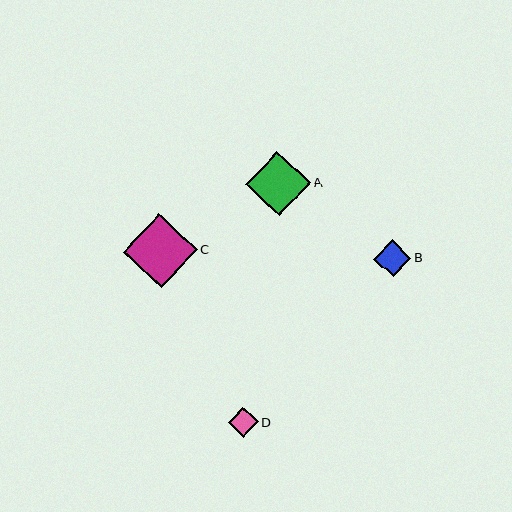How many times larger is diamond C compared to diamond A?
Diamond C is approximately 1.1 times the size of diamond A.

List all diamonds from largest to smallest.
From largest to smallest: C, A, B, D.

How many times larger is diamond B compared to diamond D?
Diamond B is approximately 1.2 times the size of diamond D.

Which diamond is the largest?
Diamond C is the largest with a size of approximately 74 pixels.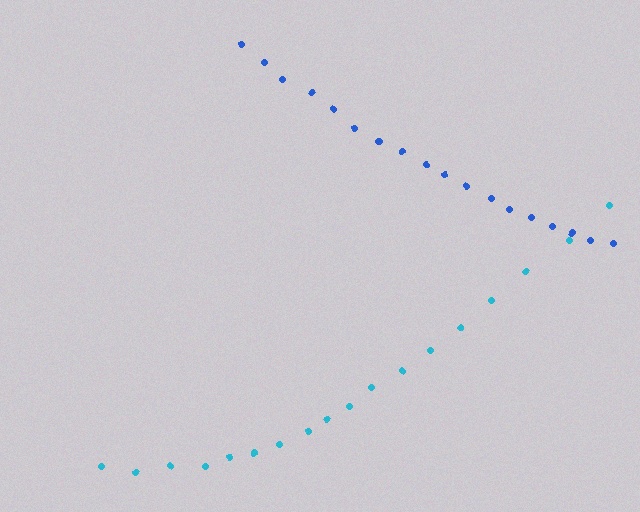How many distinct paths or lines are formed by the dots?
There are 2 distinct paths.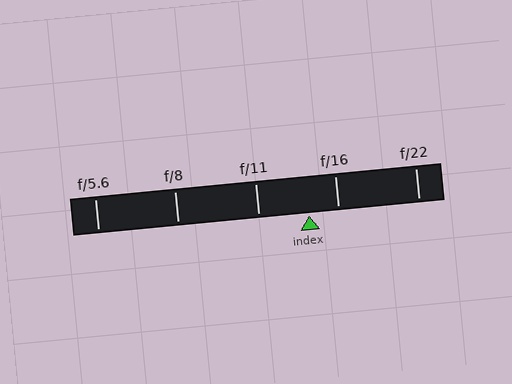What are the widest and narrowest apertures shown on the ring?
The widest aperture shown is f/5.6 and the narrowest is f/22.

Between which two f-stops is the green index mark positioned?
The index mark is between f/11 and f/16.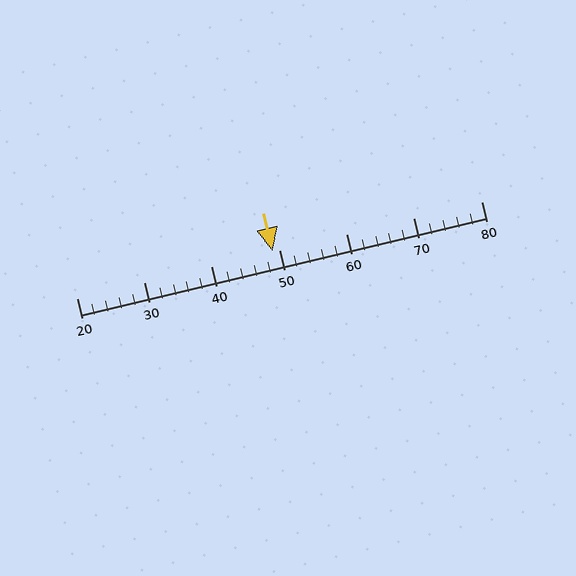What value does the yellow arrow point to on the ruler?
The yellow arrow points to approximately 49.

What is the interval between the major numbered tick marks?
The major tick marks are spaced 10 units apart.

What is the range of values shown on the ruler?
The ruler shows values from 20 to 80.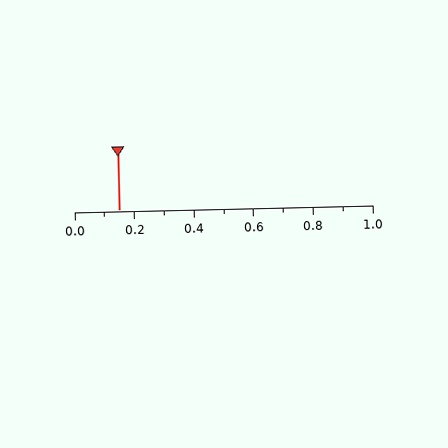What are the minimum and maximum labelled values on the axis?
The axis runs from 0.0 to 1.0.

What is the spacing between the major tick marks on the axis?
The major ticks are spaced 0.2 apart.